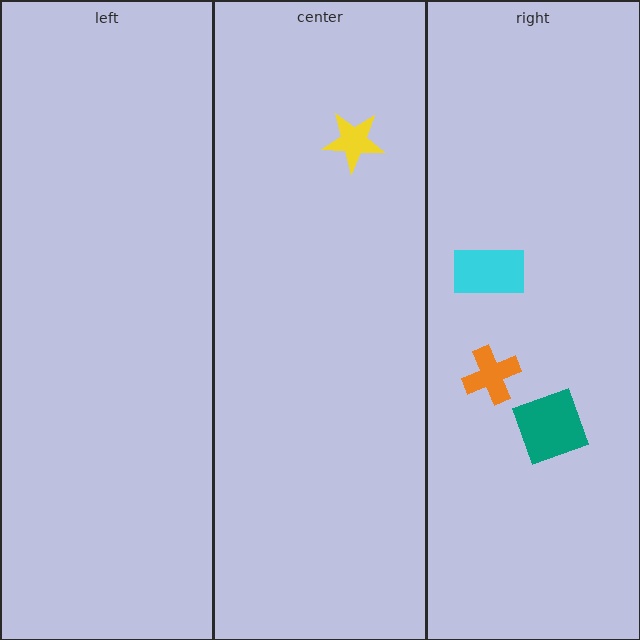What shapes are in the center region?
The yellow star.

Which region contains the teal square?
The right region.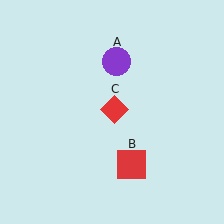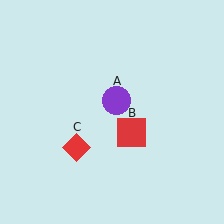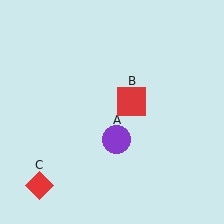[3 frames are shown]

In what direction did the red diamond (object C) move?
The red diamond (object C) moved down and to the left.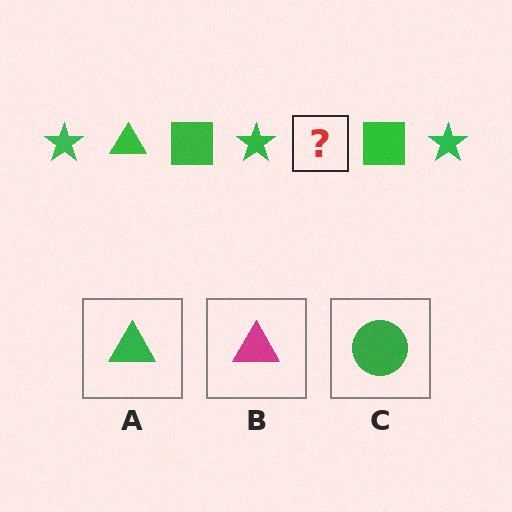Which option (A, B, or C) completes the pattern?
A.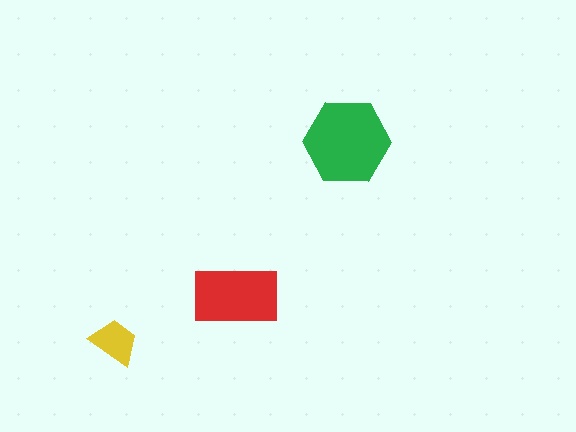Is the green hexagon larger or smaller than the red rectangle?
Larger.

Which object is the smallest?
The yellow trapezoid.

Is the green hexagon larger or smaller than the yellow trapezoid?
Larger.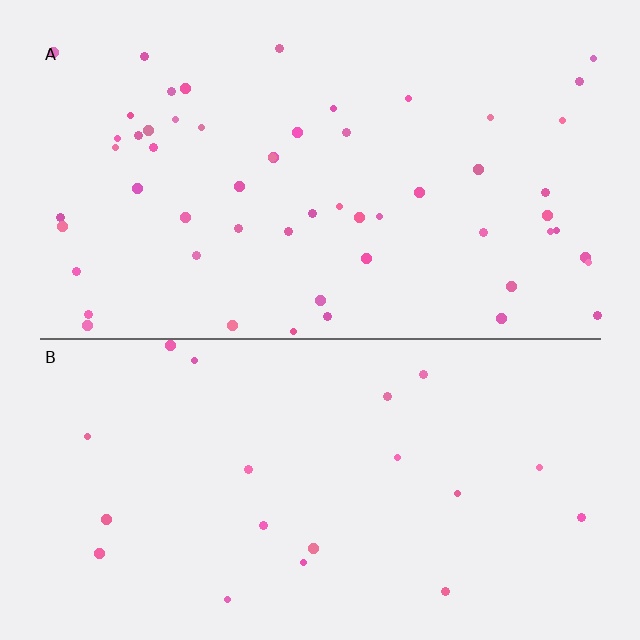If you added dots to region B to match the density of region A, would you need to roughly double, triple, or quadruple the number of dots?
Approximately triple.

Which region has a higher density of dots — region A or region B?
A (the top).